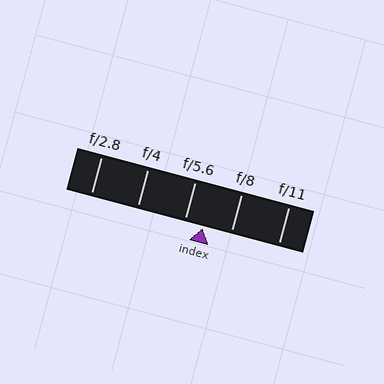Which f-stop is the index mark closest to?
The index mark is closest to f/5.6.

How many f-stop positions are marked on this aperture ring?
There are 5 f-stop positions marked.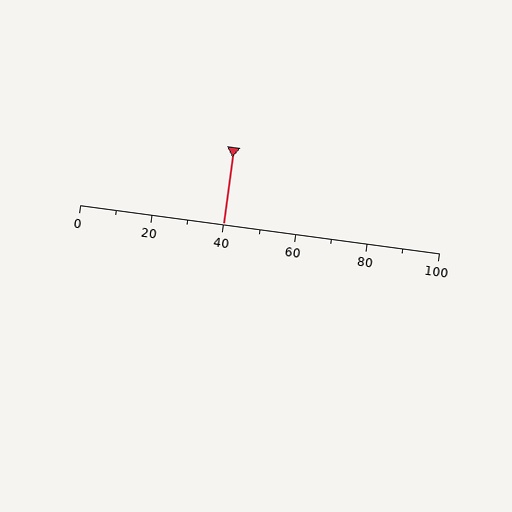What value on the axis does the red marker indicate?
The marker indicates approximately 40.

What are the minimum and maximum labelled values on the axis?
The axis runs from 0 to 100.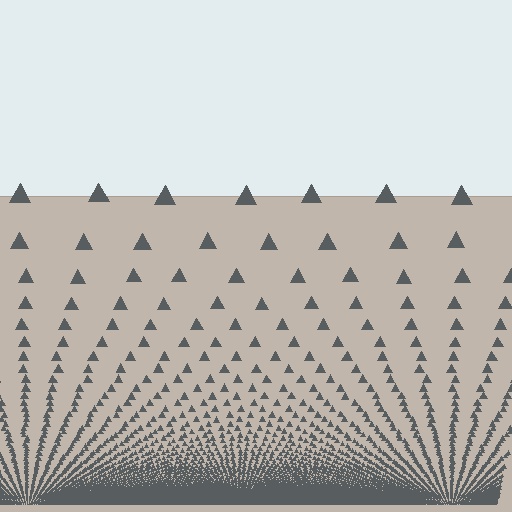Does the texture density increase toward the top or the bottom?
Density increases toward the bottom.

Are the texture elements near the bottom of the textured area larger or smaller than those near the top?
Smaller. The gradient is inverted — elements near the bottom are smaller and denser.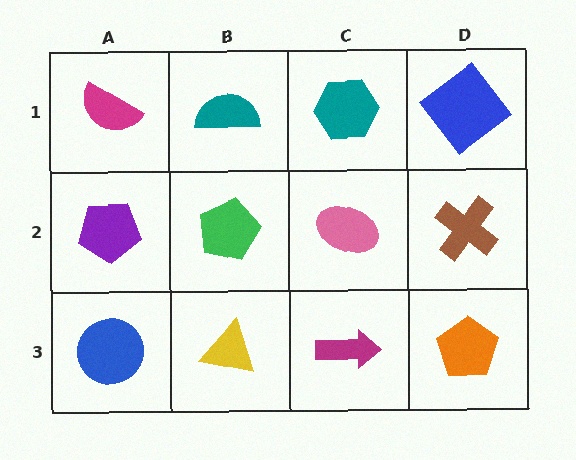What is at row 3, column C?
A magenta arrow.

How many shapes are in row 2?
4 shapes.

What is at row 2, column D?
A brown cross.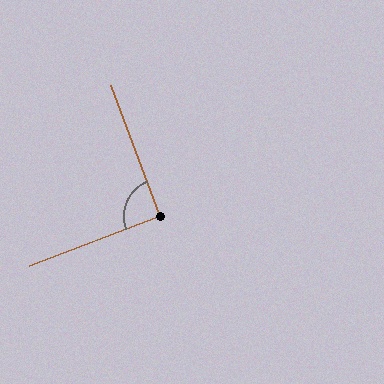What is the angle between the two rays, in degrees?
Approximately 90 degrees.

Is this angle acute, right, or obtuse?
It is approximately a right angle.